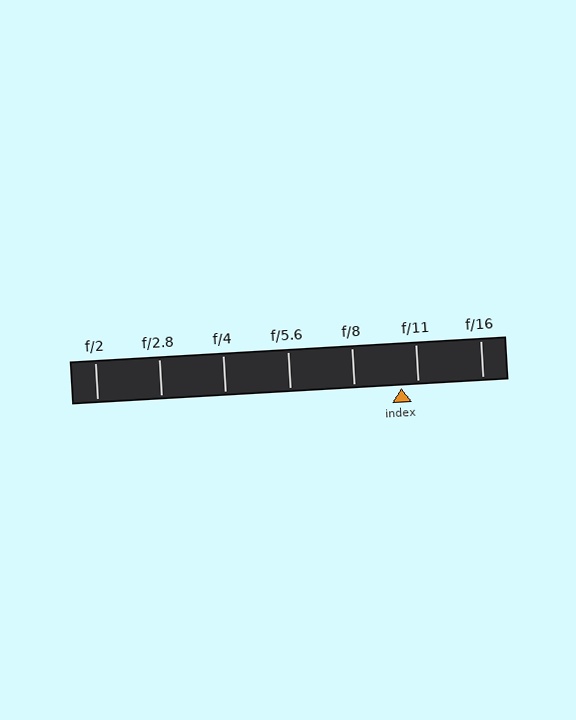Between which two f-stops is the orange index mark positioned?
The index mark is between f/8 and f/11.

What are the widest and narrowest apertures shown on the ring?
The widest aperture shown is f/2 and the narrowest is f/16.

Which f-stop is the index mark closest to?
The index mark is closest to f/11.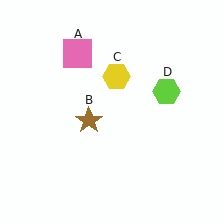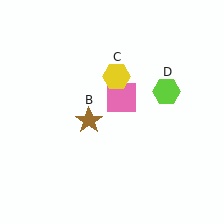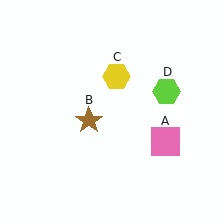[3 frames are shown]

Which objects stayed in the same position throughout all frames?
Brown star (object B) and yellow hexagon (object C) and lime hexagon (object D) remained stationary.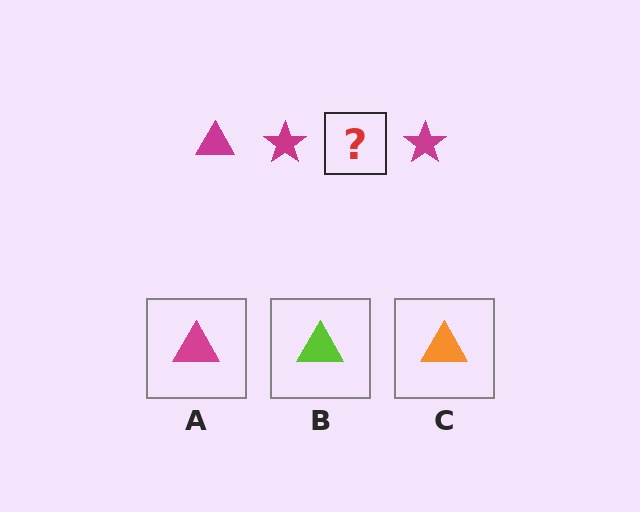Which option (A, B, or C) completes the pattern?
A.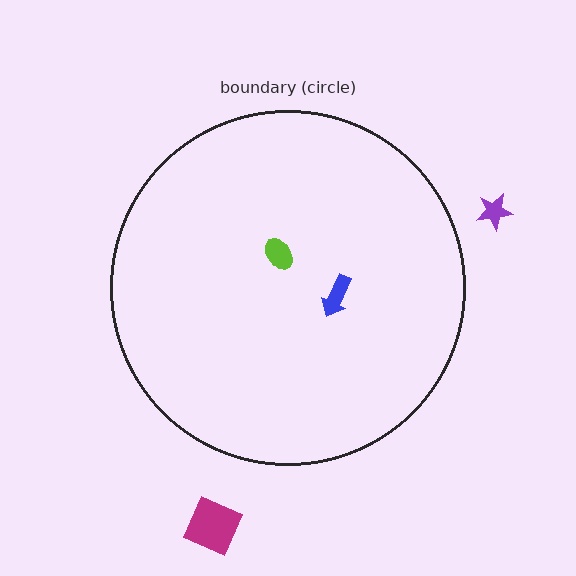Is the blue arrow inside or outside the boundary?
Inside.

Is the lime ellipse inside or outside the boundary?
Inside.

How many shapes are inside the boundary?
2 inside, 2 outside.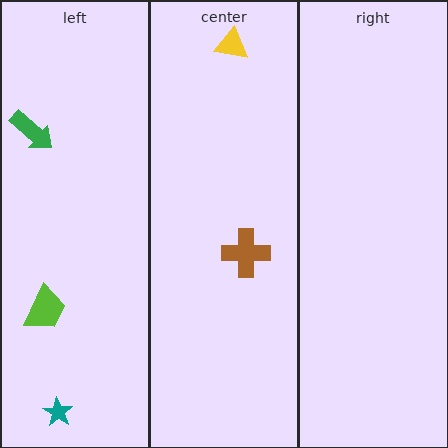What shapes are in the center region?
The brown cross, the yellow triangle.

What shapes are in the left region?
The teal star, the lime trapezoid, the green arrow.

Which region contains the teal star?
The left region.